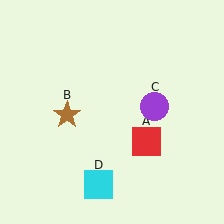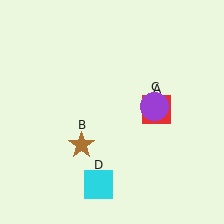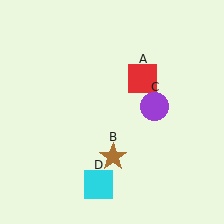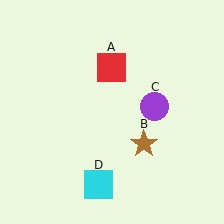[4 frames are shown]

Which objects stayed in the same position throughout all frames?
Purple circle (object C) and cyan square (object D) remained stationary.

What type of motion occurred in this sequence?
The red square (object A), brown star (object B) rotated counterclockwise around the center of the scene.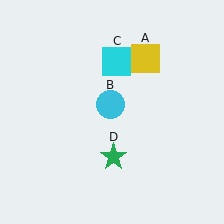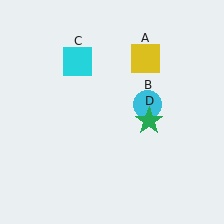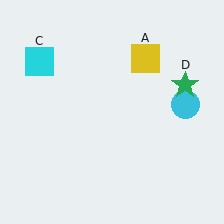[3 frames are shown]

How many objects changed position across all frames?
3 objects changed position: cyan circle (object B), cyan square (object C), green star (object D).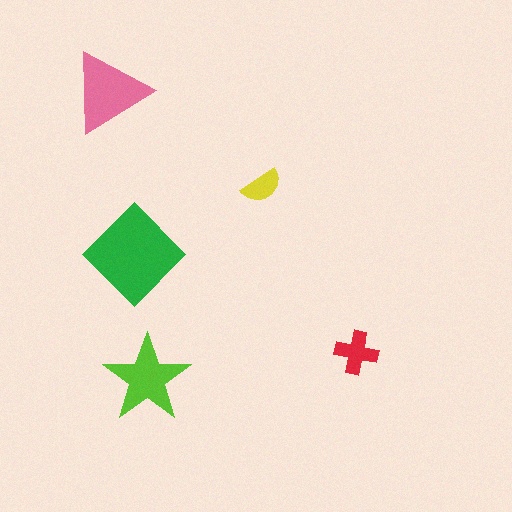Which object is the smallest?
The yellow semicircle.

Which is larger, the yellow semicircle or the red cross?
The red cross.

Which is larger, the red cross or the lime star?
The lime star.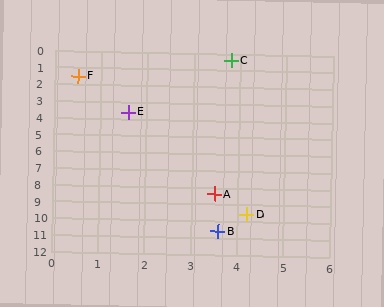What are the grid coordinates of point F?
Point F is at approximately (0.5, 1.5).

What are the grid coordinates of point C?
Point C is at approximately (3.8, 0.4).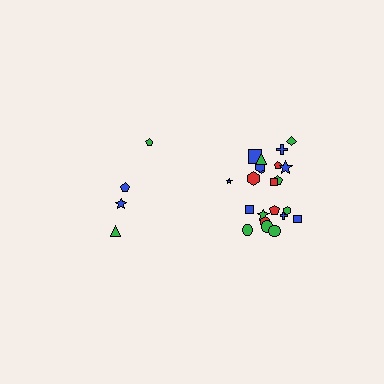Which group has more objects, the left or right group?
The right group.